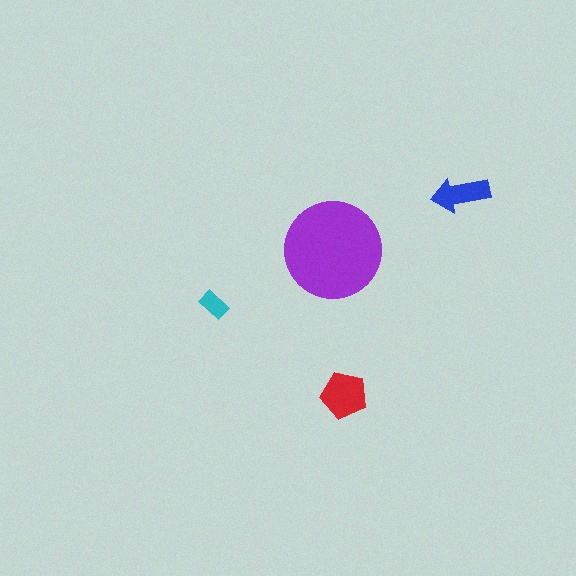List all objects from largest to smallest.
The purple circle, the red pentagon, the blue arrow, the cyan rectangle.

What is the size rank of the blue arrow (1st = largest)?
3rd.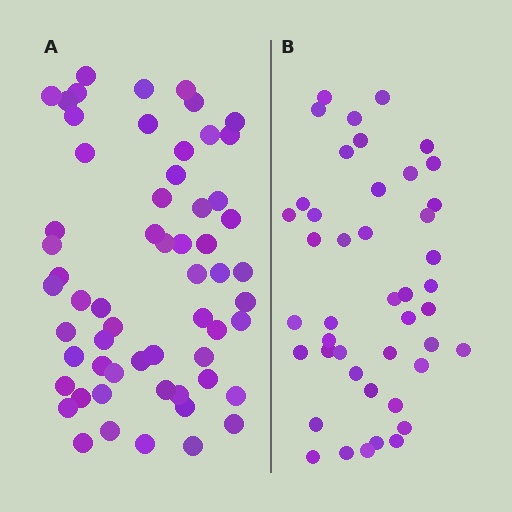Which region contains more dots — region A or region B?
Region A (the left region) has more dots.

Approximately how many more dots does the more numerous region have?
Region A has approximately 15 more dots than region B.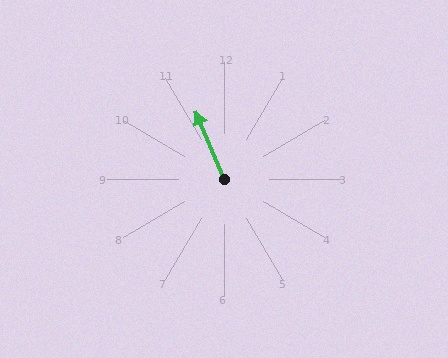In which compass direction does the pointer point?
Northwest.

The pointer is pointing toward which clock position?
Roughly 11 o'clock.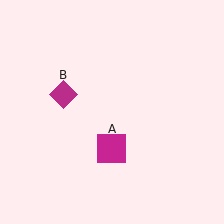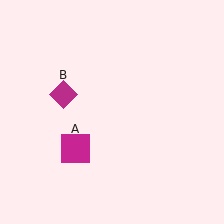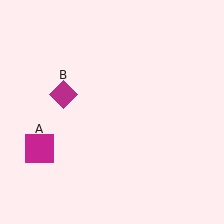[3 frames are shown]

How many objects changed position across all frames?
1 object changed position: magenta square (object A).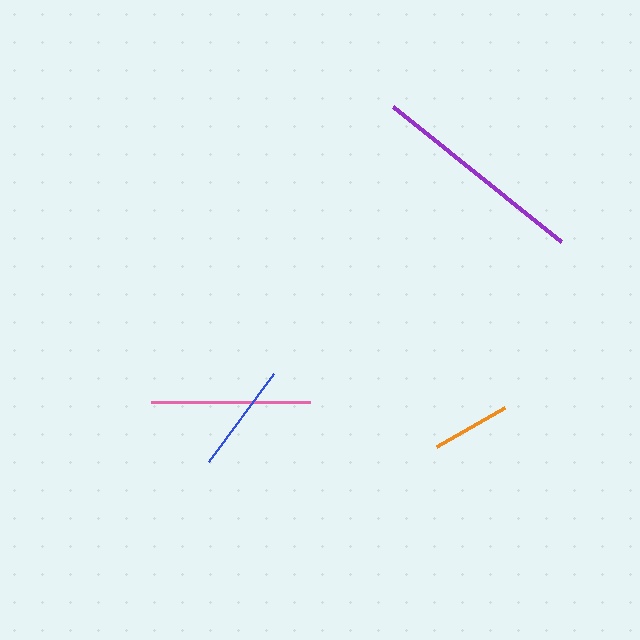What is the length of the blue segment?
The blue segment is approximately 109 pixels long.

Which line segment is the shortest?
The orange line is the shortest at approximately 78 pixels.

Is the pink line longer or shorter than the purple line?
The purple line is longer than the pink line.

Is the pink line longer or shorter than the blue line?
The pink line is longer than the blue line.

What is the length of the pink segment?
The pink segment is approximately 159 pixels long.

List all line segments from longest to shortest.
From longest to shortest: purple, pink, blue, orange.